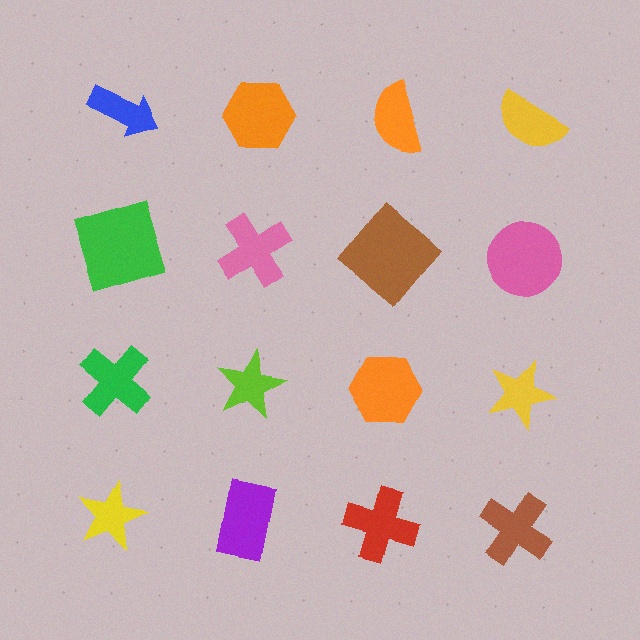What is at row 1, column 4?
A yellow semicircle.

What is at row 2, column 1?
A green square.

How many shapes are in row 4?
4 shapes.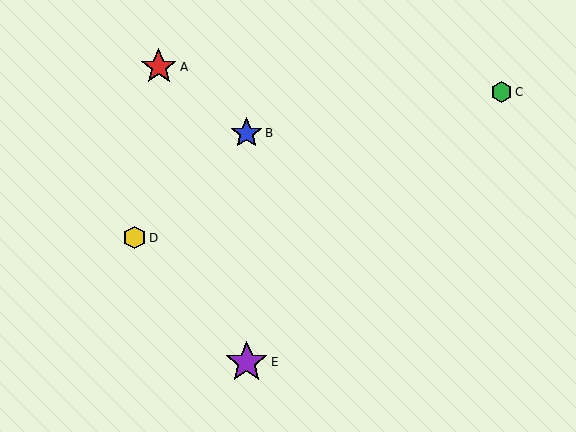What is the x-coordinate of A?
Object A is at x≈159.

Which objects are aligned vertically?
Objects B, E are aligned vertically.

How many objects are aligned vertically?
2 objects (B, E) are aligned vertically.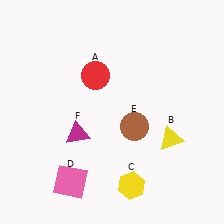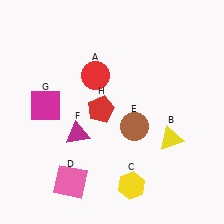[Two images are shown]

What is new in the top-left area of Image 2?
A magenta square (G) was added in the top-left area of Image 2.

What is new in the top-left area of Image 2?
A red pentagon (H) was added in the top-left area of Image 2.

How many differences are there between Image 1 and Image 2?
There are 2 differences between the two images.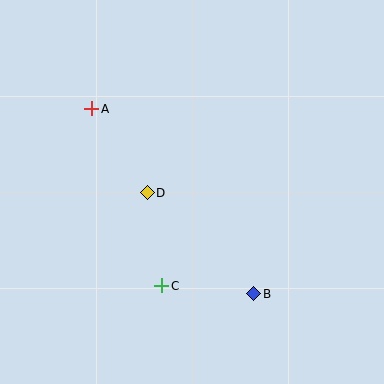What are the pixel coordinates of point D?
Point D is at (147, 193).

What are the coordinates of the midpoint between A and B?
The midpoint between A and B is at (173, 201).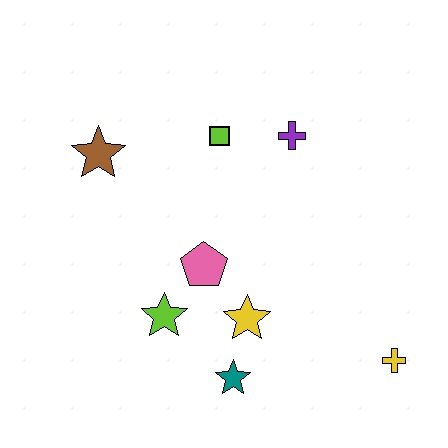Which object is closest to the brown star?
The lime square is closest to the brown star.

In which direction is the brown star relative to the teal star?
The brown star is above the teal star.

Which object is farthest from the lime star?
The yellow cross is farthest from the lime star.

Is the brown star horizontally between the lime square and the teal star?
No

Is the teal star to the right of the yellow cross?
No